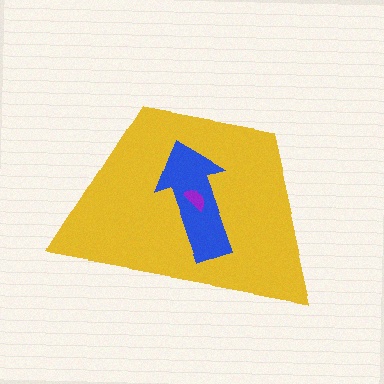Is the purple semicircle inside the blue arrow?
Yes.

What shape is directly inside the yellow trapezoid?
The blue arrow.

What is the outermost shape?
The yellow trapezoid.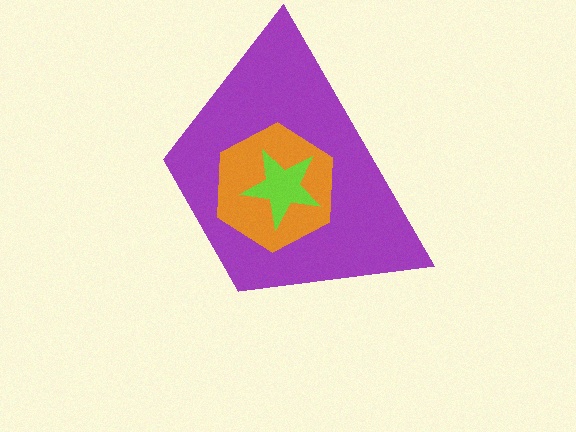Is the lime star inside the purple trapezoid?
Yes.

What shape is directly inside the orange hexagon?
The lime star.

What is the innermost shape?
The lime star.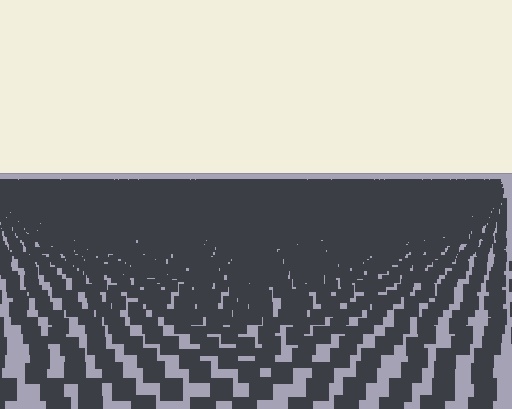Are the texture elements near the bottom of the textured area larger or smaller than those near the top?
Larger. Near the bottom, elements are closer to the viewer and appear at a bigger on-screen size.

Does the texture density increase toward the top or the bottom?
Density increases toward the top.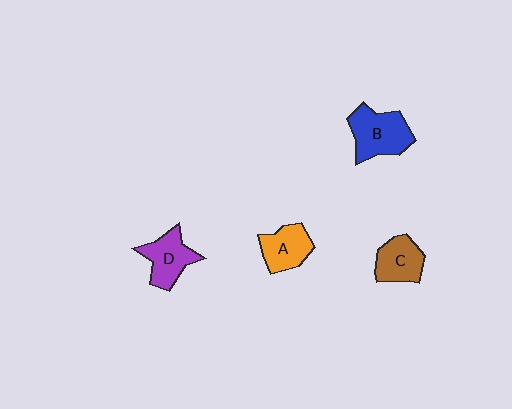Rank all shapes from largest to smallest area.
From largest to smallest: B (blue), D (purple), A (orange), C (brown).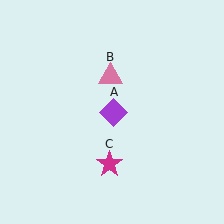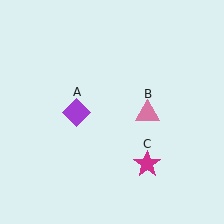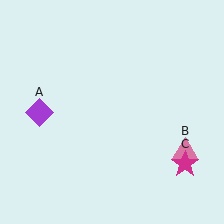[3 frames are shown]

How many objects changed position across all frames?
3 objects changed position: purple diamond (object A), pink triangle (object B), magenta star (object C).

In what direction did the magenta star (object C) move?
The magenta star (object C) moved right.